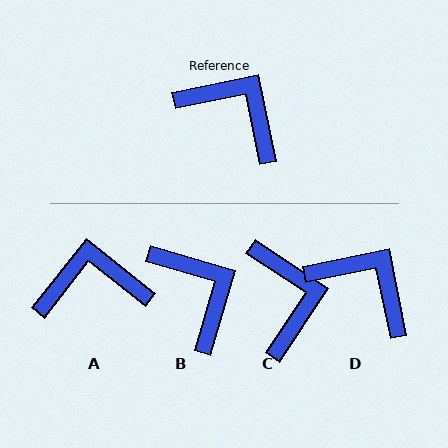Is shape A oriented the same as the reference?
No, it is off by about 40 degrees.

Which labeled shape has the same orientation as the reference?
D.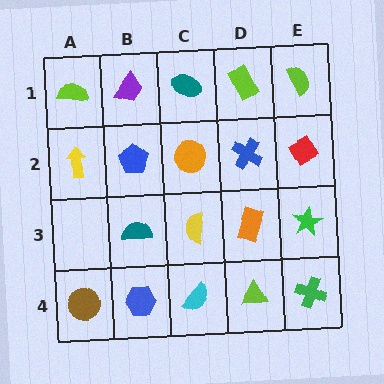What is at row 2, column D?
A blue cross.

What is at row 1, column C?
A teal ellipse.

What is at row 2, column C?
An orange circle.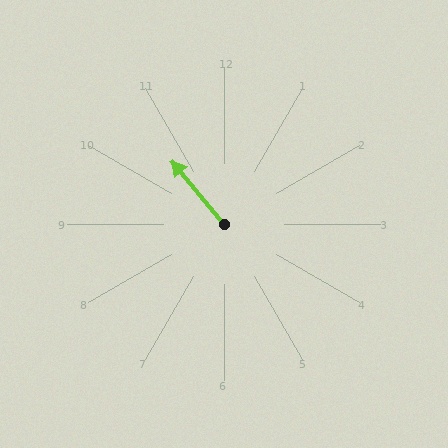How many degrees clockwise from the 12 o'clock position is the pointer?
Approximately 320 degrees.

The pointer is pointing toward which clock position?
Roughly 11 o'clock.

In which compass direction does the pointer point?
Northwest.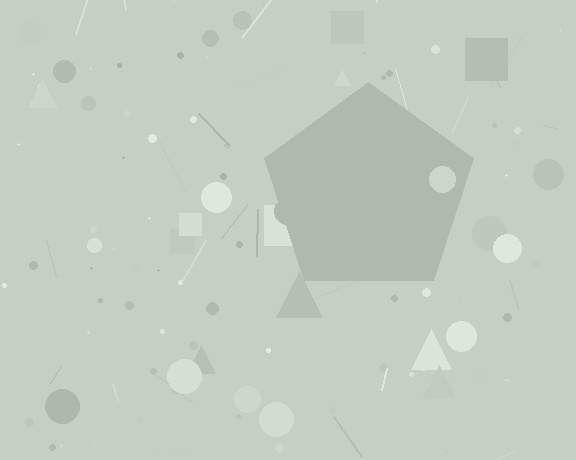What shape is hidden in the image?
A pentagon is hidden in the image.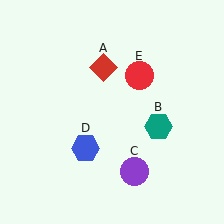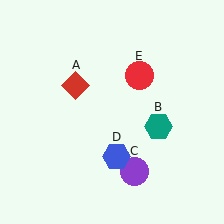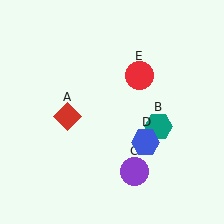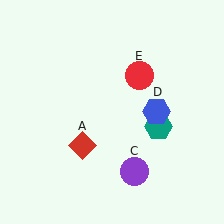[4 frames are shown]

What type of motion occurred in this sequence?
The red diamond (object A), blue hexagon (object D) rotated counterclockwise around the center of the scene.